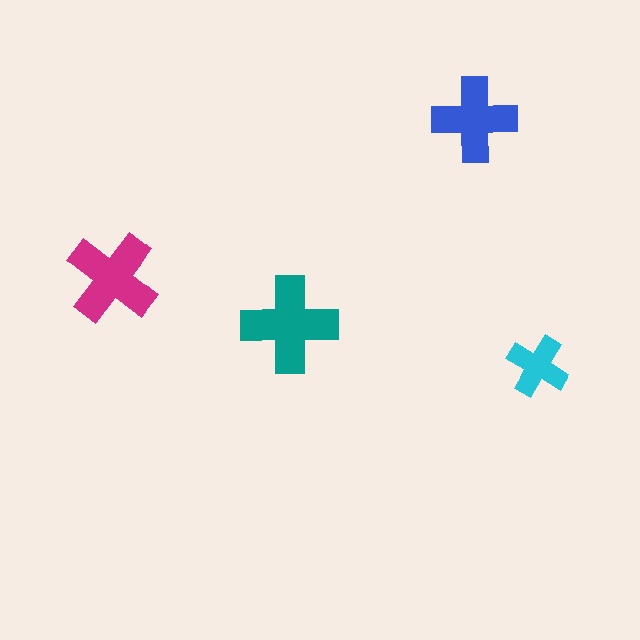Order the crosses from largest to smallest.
the teal one, the magenta one, the blue one, the cyan one.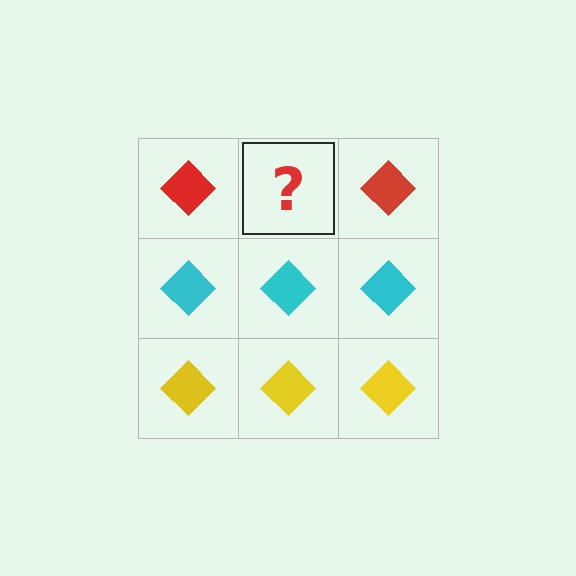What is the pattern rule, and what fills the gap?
The rule is that each row has a consistent color. The gap should be filled with a red diamond.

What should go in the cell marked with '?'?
The missing cell should contain a red diamond.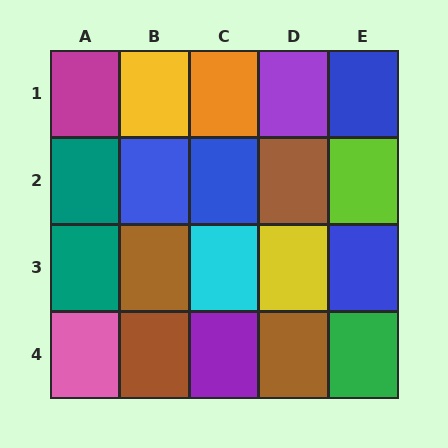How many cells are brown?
4 cells are brown.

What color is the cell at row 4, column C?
Purple.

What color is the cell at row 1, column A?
Magenta.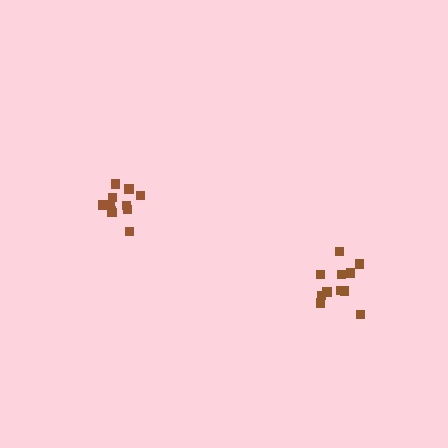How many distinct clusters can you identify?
There are 2 distinct clusters.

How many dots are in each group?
Group 1: 11 dots, Group 2: 12 dots (23 total).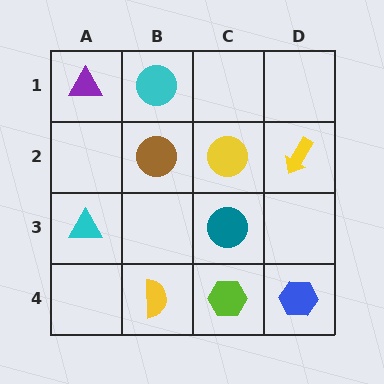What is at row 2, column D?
A yellow arrow.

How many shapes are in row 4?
3 shapes.